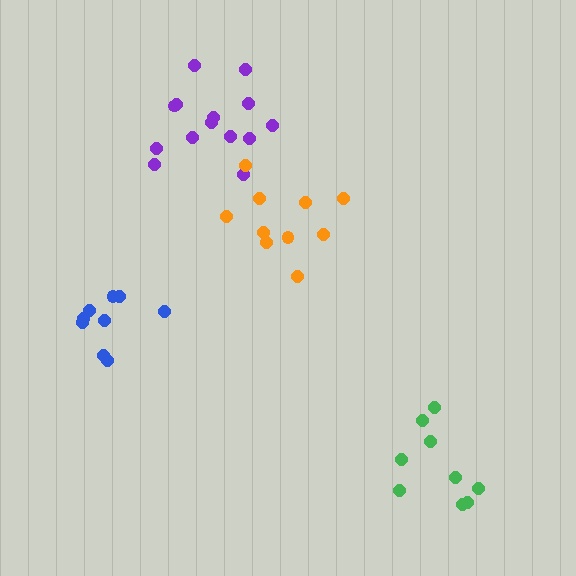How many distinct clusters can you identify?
There are 4 distinct clusters.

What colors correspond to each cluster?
The clusters are colored: purple, orange, green, blue.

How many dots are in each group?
Group 1: 14 dots, Group 2: 10 dots, Group 3: 9 dots, Group 4: 9 dots (42 total).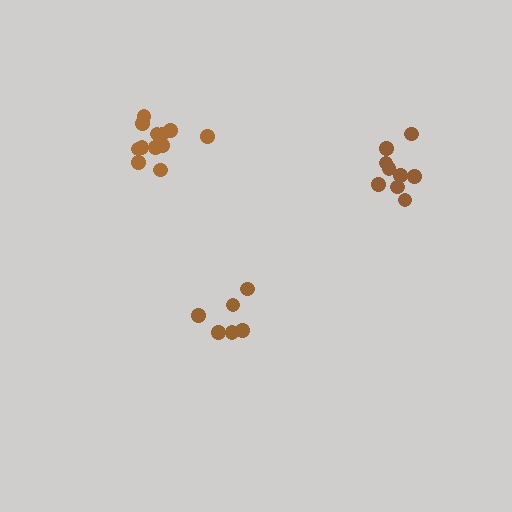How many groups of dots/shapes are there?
There are 3 groups.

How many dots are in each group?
Group 1: 9 dots, Group 2: 6 dots, Group 3: 12 dots (27 total).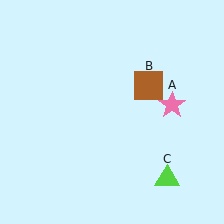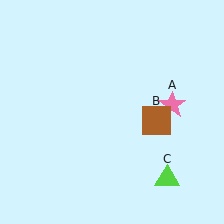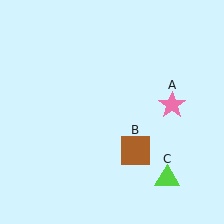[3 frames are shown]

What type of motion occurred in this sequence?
The brown square (object B) rotated clockwise around the center of the scene.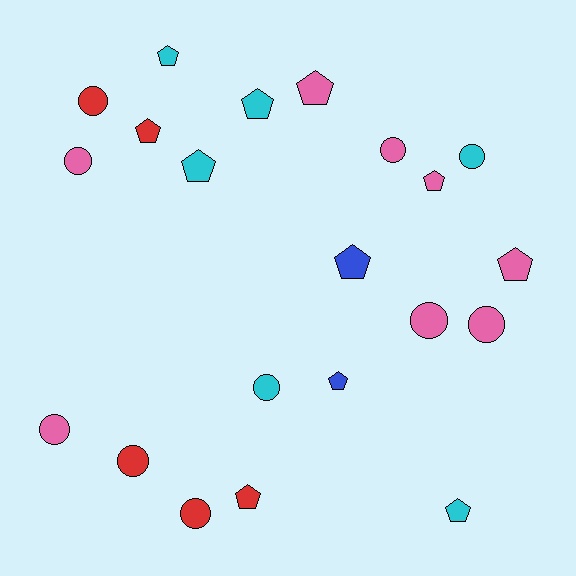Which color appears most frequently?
Pink, with 8 objects.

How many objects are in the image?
There are 21 objects.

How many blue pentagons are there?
There are 2 blue pentagons.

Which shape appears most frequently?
Pentagon, with 11 objects.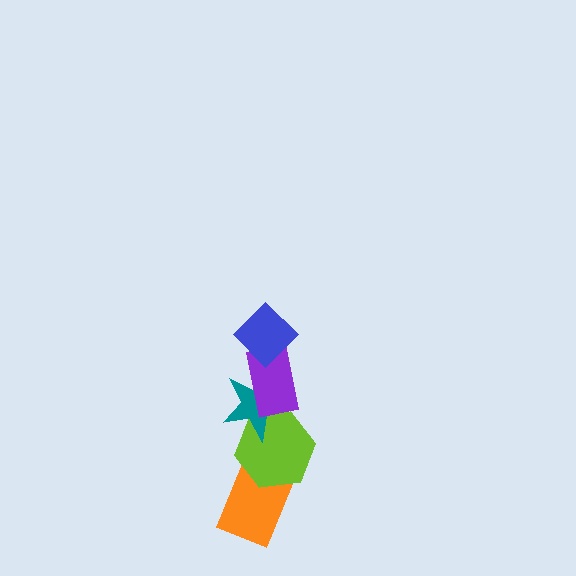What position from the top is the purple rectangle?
The purple rectangle is 2nd from the top.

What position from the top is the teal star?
The teal star is 3rd from the top.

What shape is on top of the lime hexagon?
The teal star is on top of the lime hexagon.